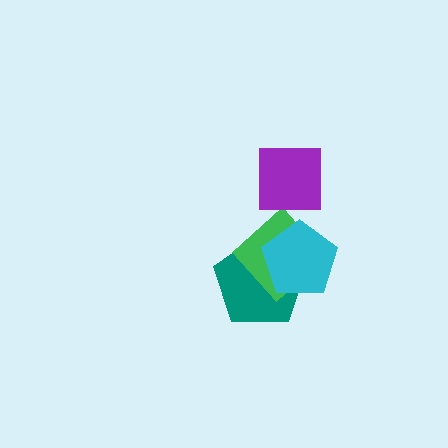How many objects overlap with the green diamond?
2 objects overlap with the green diamond.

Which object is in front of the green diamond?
The cyan pentagon is in front of the green diamond.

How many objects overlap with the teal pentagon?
2 objects overlap with the teal pentagon.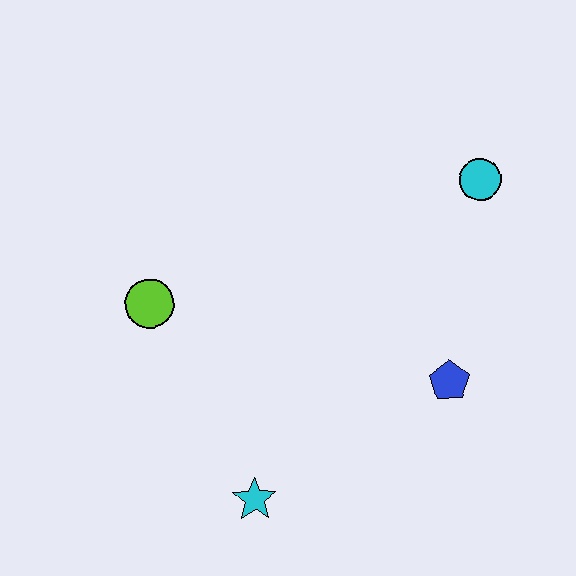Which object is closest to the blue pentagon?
The cyan circle is closest to the blue pentagon.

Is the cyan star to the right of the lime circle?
Yes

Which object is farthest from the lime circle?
The cyan circle is farthest from the lime circle.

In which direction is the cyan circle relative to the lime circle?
The cyan circle is to the right of the lime circle.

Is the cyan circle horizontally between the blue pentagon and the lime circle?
No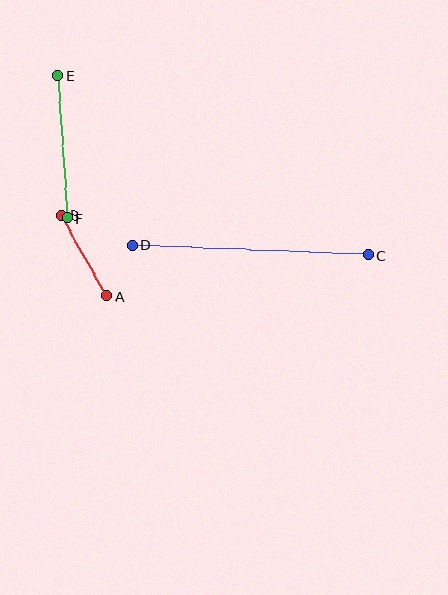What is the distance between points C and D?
The distance is approximately 236 pixels.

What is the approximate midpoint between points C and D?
The midpoint is at approximately (250, 250) pixels.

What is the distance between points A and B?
The distance is approximately 92 pixels.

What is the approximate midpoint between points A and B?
The midpoint is at approximately (84, 256) pixels.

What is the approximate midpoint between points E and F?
The midpoint is at approximately (63, 147) pixels.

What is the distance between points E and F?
The distance is approximately 143 pixels.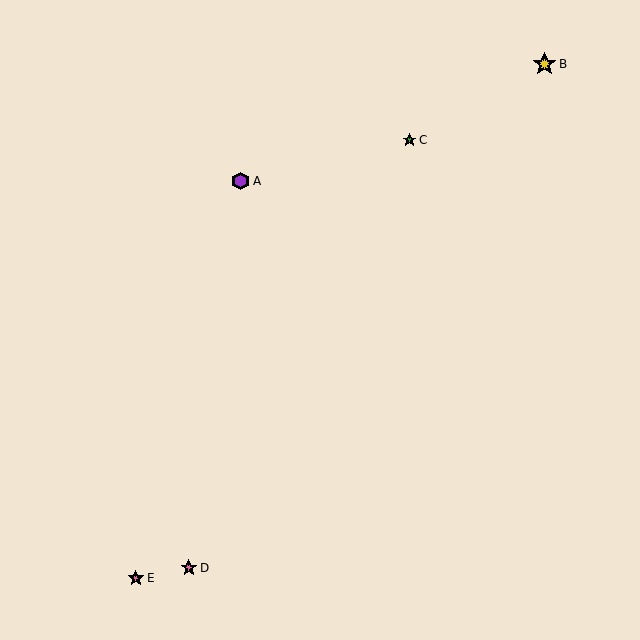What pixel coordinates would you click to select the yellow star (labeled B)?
Click at (544, 64) to select the yellow star B.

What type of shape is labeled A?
Shape A is a purple hexagon.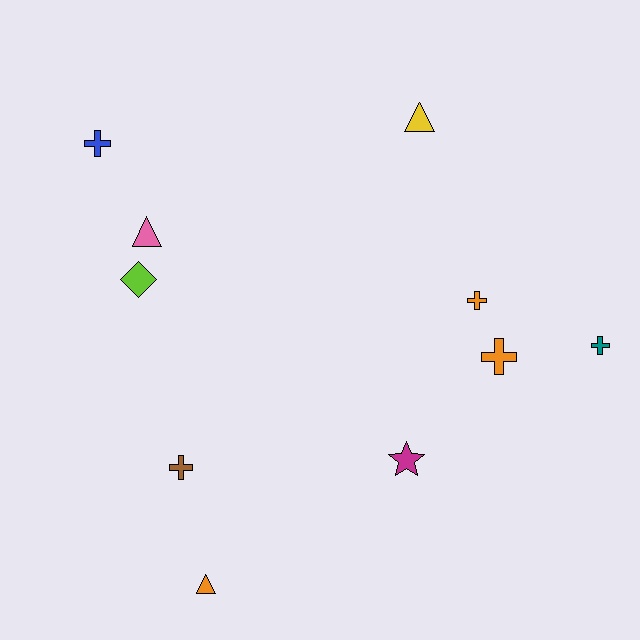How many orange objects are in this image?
There are 3 orange objects.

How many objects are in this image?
There are 10 objects.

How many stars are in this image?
There is 1 star.